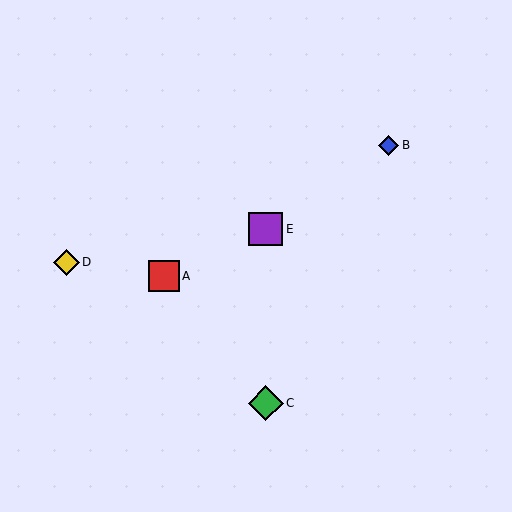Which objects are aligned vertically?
Objects C, E are aligned vertically.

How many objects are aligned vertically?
2 objects (C, E) are aligned vertically.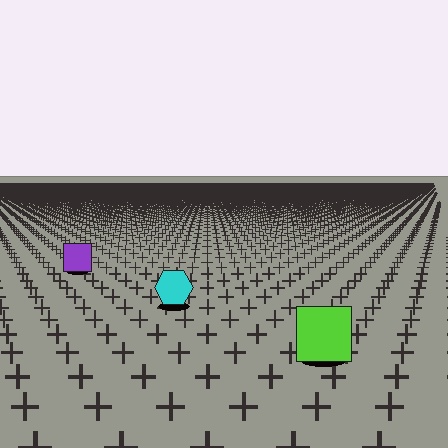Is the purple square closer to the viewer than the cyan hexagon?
No. The cyan hexagon is closer — you can tell from the texture gradient: the ground texture is coarser near it.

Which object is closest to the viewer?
The lime square is closest. The texture marks near it are larger and more spread out.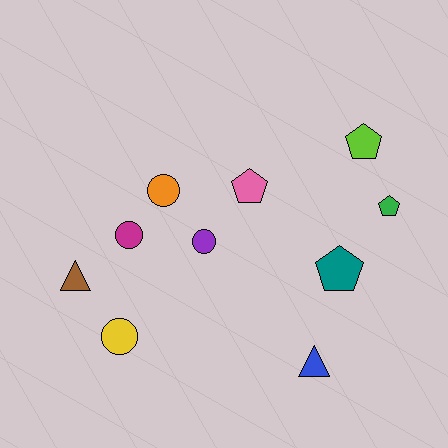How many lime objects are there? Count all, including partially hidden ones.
There is 1 lime object.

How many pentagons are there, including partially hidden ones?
There are 4 pentagons.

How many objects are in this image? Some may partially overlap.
There are 10 objects.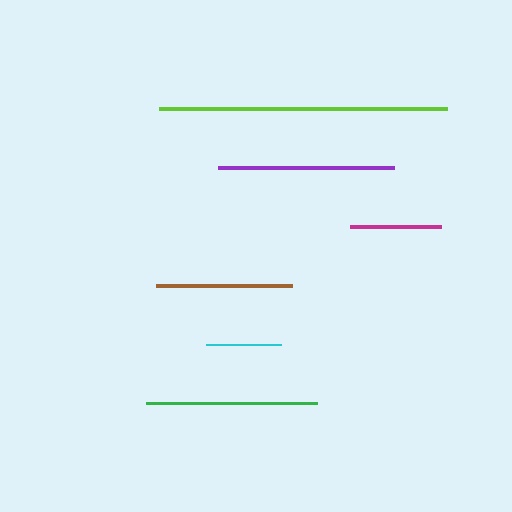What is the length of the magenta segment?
The magenta segment is approximately 91 pixels long.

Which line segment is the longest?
The lime line is the longest at approximately 288 pixels.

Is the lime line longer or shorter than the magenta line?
The lime line is longer than the magenta line.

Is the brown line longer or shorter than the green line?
The green line is longer than the brown line.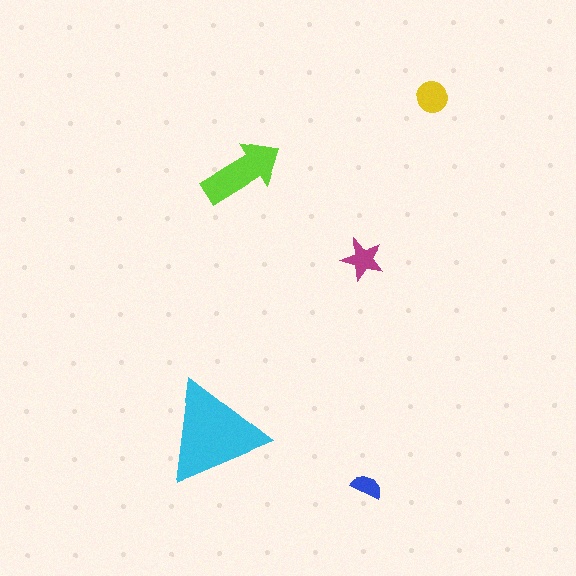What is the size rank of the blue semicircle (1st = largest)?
5th.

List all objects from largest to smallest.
The cyan triangle, the lime arrow, the yellow circle, the magenta star, the blue semicircle.